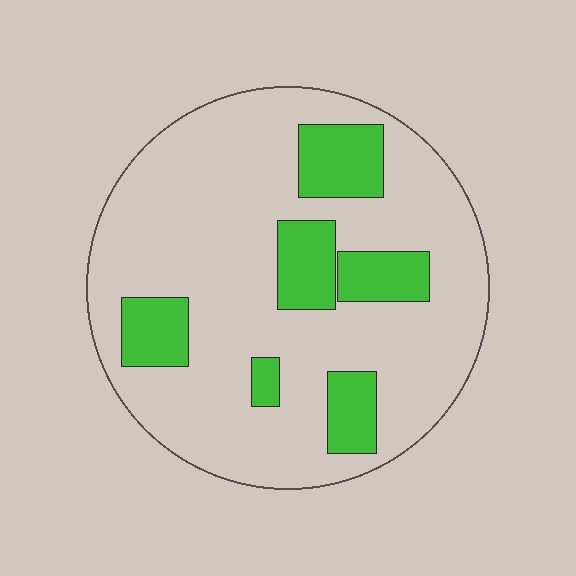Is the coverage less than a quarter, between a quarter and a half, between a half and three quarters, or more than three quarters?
Less than a quarter.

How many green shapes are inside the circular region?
6.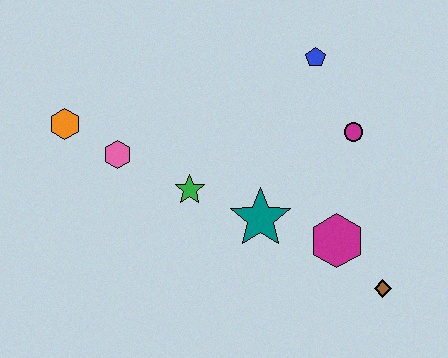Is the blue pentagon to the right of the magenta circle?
No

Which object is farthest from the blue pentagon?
The orange hexagon is farthest from the blue pentagon.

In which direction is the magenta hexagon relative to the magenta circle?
The magenta hexagon is below the magenta circle.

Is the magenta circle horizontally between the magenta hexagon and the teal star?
No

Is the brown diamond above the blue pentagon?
No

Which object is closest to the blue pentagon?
The magenta circle is closest to the blue pentagon.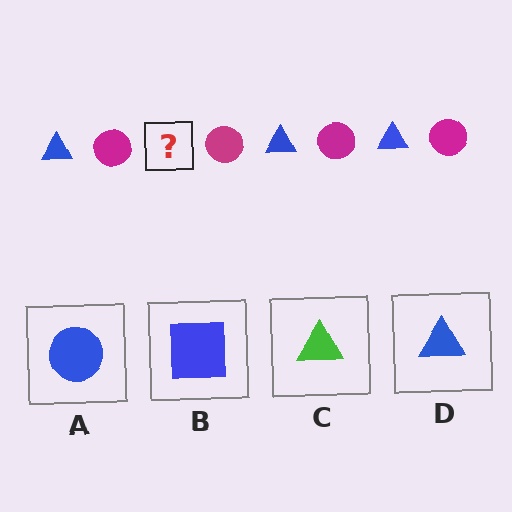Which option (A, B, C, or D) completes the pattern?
D.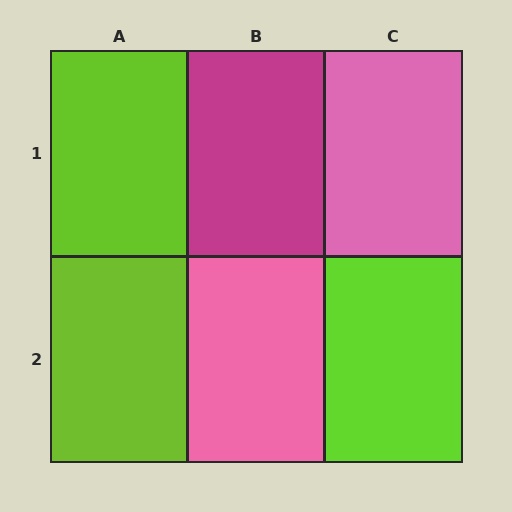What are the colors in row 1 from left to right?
Lime, magenta, pink.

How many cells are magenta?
1 cell is magenta.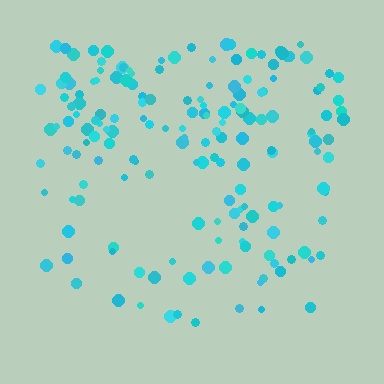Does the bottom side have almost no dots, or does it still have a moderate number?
Still a moderate number, just noticeably fewer than the top.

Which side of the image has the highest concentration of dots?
The top.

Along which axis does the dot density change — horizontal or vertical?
Vertical.